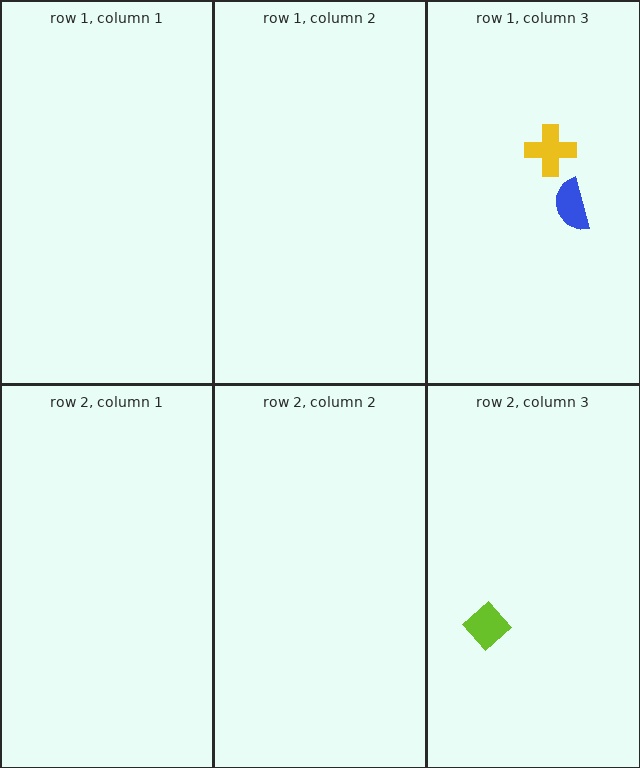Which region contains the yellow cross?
The row 1, column 3 region.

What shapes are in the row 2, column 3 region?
The lime diamond.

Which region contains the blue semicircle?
The row 1, column 3 region.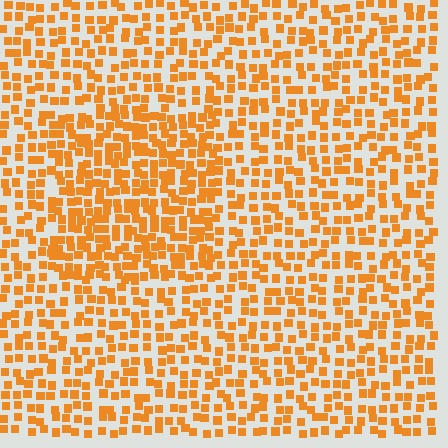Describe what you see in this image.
The image contains small orange elements arranged at two different densities. A rectangle-shaped region is visible where the elements are more densely packed than the surrounding area.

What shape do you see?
I see a rectangle.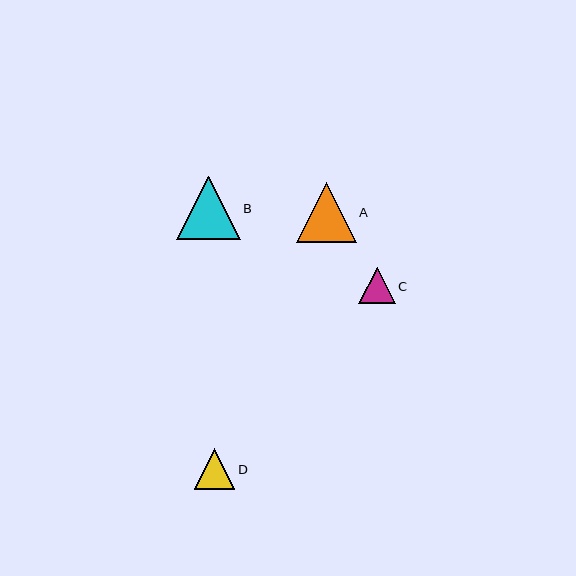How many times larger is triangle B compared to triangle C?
Triangle B is approximately 1.8 times the size of triangle C.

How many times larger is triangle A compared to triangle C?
Triangle A is approximately 1.7 times the size of triangle C.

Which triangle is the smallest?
Triangle C is the smallest with a size of approximately 36 pixels.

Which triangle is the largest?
Triangle B is the largest with a size of approximately 64 pixels.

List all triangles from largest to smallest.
From largest to smallest: B, A, D, C.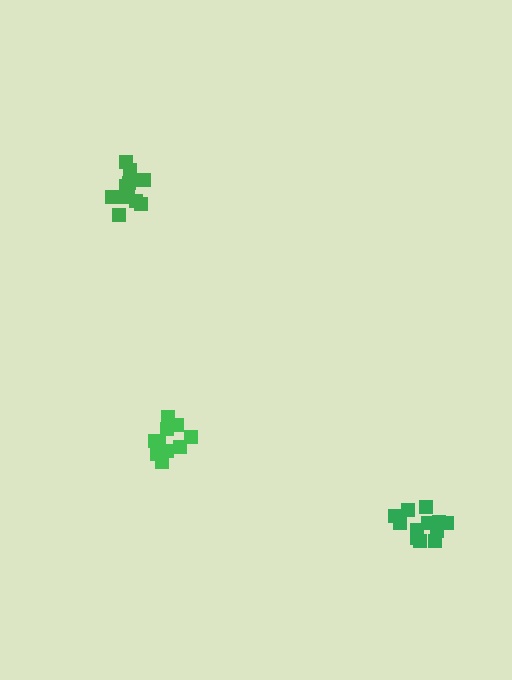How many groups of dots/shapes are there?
There are 3 groups.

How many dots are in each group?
Group 1: 12 dots, Group 2: 11 dots, Group 3: 12 dots (35 total).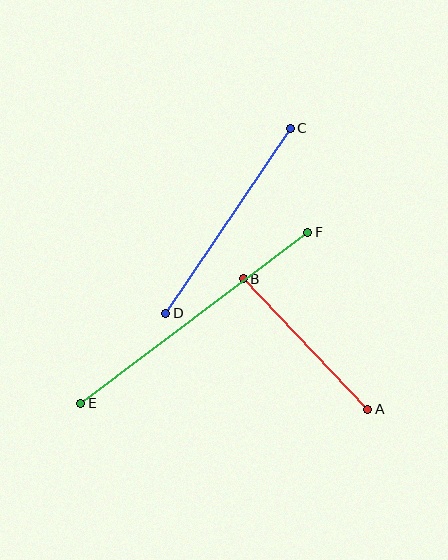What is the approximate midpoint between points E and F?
The midpoint is at approximately (194, 318) pixels.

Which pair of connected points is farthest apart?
Points E and F are farthest apart.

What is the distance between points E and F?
The distance is approximately 284 pixels.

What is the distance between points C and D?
The distance is approximately 223 pixels.